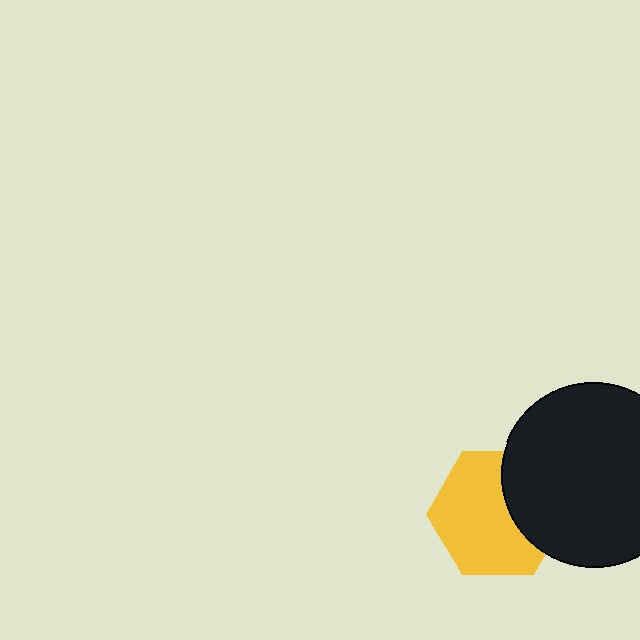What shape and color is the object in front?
The object in front is a black circle.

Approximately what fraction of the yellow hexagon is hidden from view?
Roughly 33% of the yellow hexagon is hidden behind the black circle.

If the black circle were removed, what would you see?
You would see the complete yellow hexagon.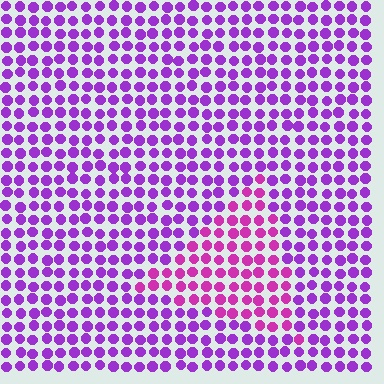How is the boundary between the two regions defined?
The boundary is defined purely by a slight shift in hue (about 31 degrees). Spacing, size, and orientation are identical on both sides.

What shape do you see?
I see a triangle.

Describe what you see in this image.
The image is filled with small purple elements in a uniform arrangement. A triangle-shaped region is visible where the elements are tinted to a slightly different hue, forming a subtle color boundary.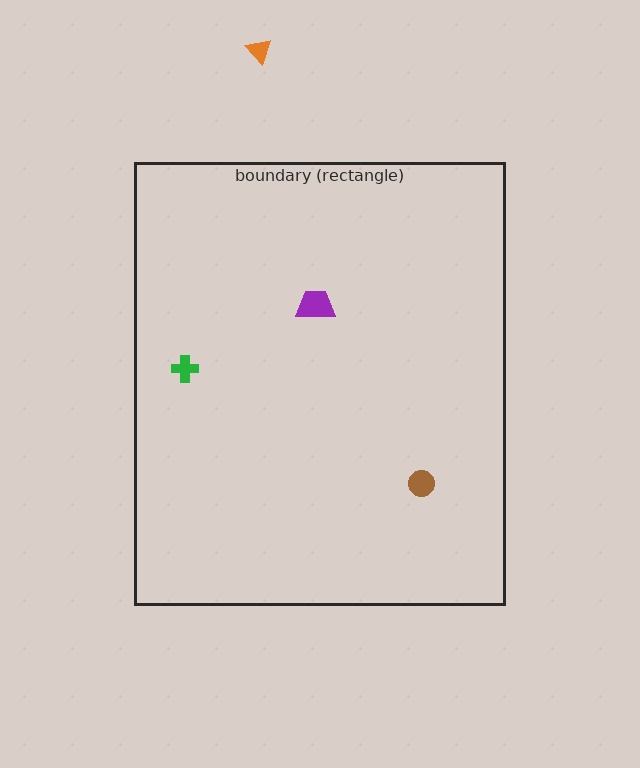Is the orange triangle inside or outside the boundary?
Outside.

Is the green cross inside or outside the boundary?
Inside.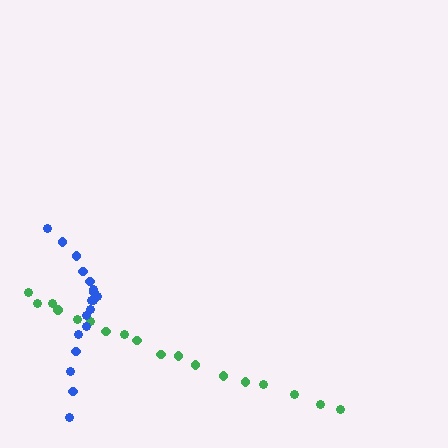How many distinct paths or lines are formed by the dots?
There are 2 distinct paths.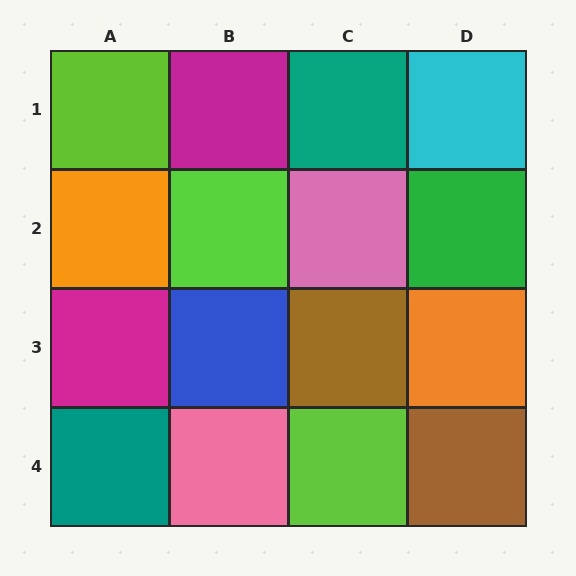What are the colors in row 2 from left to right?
Orange, lime, pink, green.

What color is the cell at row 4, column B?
Pink.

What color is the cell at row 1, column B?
Magenta.